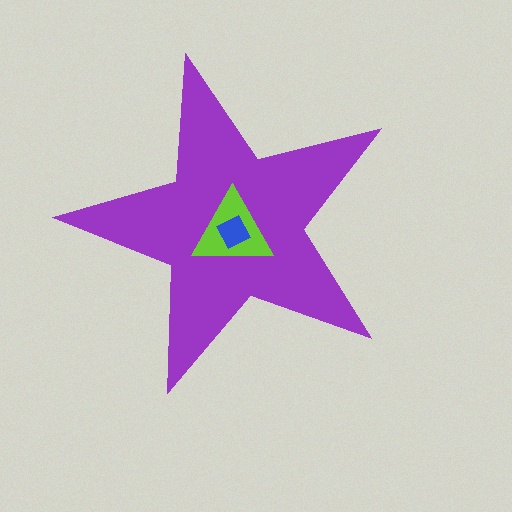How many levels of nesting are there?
3.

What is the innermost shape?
The blue diamond.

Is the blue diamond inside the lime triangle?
Yes.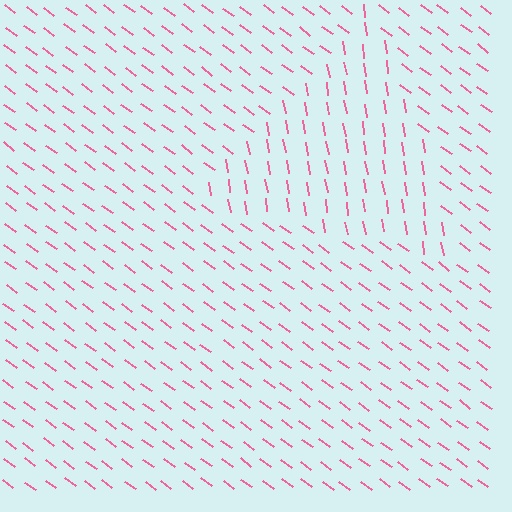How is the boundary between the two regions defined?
The boundary is defined purely by a change in line orientation (approximately 45 degrees difference). All lines are the same color and thickness.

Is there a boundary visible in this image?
Yes, there is a texture boundary formed by a change in line orientation.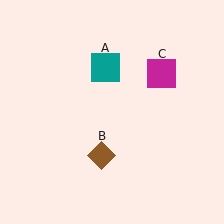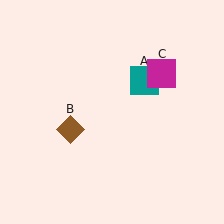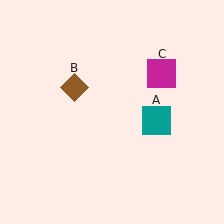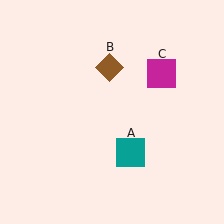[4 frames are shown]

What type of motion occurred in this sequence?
The teal square (object A), brown diamond (object B) rotated clockwise around the center of the scene.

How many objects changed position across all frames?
2 objects changed position: teal square (object A), brown diamond (object B).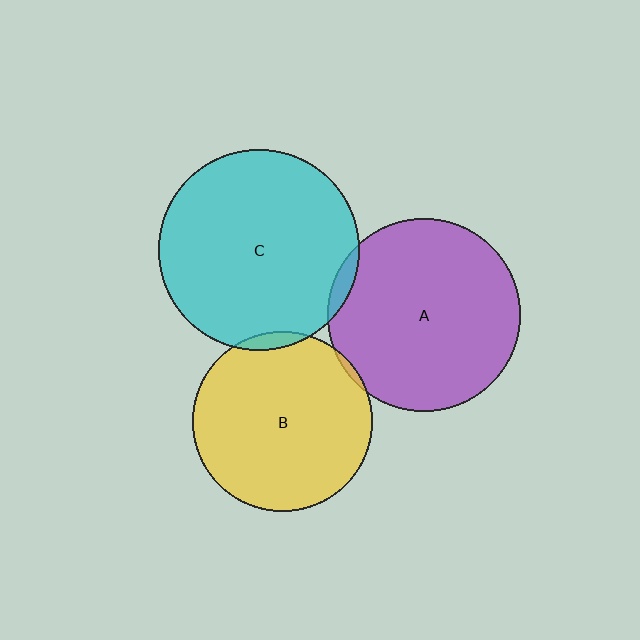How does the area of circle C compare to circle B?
Approximately 1.2 times.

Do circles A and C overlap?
Yes.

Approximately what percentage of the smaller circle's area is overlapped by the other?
Approximately 5%.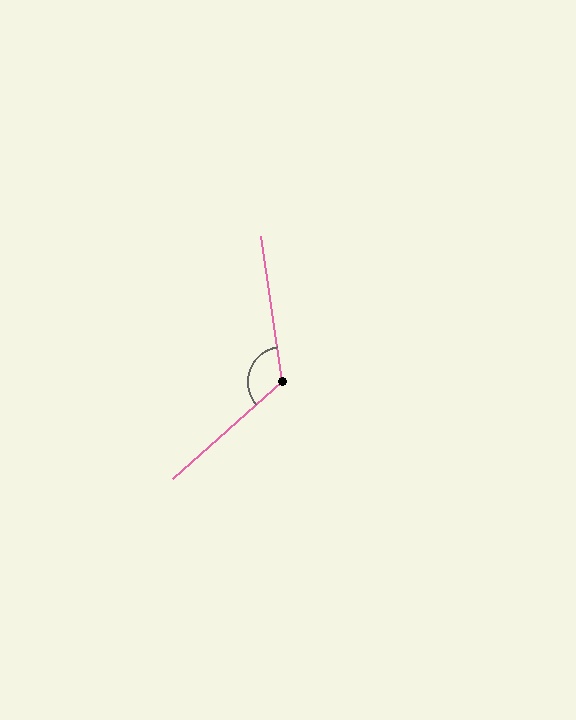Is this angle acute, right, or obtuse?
It is obtuse.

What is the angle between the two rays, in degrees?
Approximately 123 degrees.